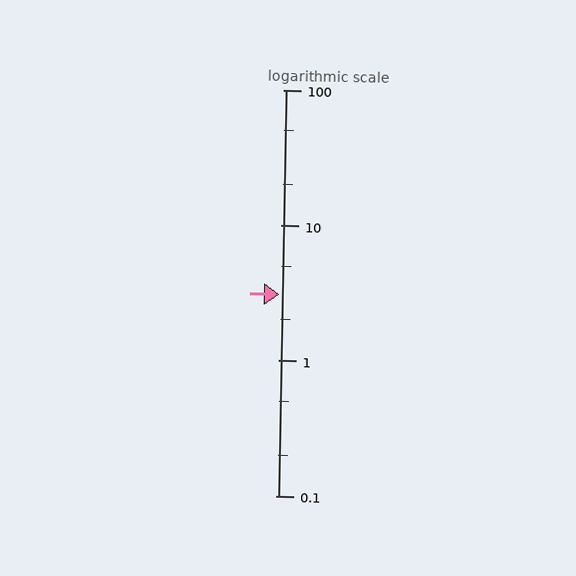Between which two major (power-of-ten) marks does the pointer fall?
The pointer is between 1 and 10.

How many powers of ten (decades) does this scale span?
The scale spans 3 decades, from 0.1 to 100.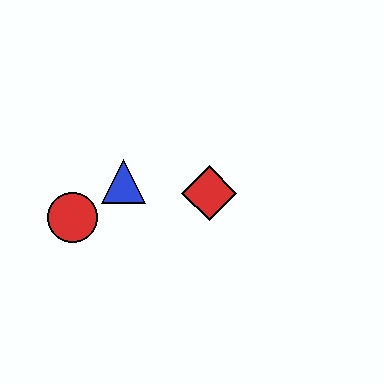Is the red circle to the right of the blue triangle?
No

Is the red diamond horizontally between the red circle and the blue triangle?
No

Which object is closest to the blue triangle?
The red circle is closest to the blue triangle.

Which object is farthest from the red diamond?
The red circle is farthest from the red diamond.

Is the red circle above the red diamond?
No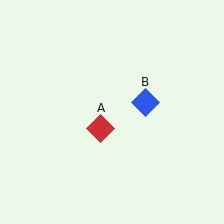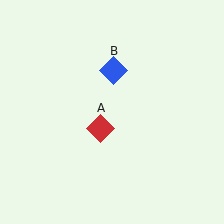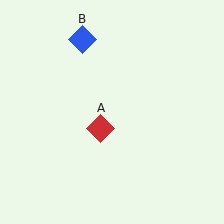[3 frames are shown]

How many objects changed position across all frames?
1 object changed position: blue diamond (object B).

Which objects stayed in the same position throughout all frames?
Red diamond (object A) remained stationary.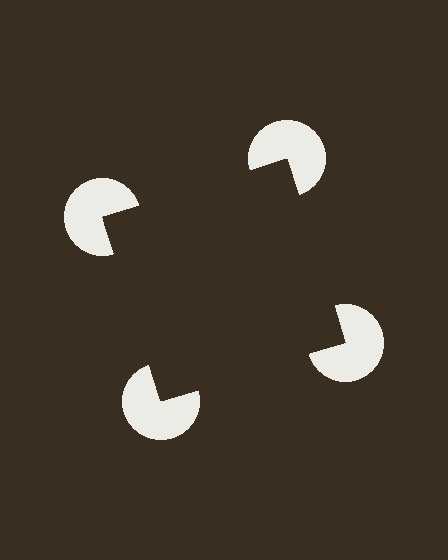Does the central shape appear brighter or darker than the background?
It typically appears slightly darker than the background, even though no actual brightness change is drawn.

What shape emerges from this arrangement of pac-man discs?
An illusory square — its edges are inferred from the aligned wedge cuts in the pac-man discs, not physically drawn.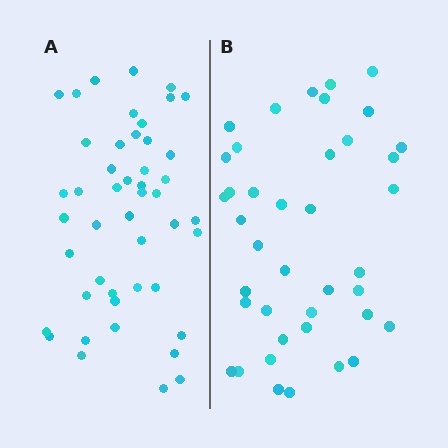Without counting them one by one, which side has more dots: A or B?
Region A (the left region) has more dots.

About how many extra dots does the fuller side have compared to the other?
Region A has roughly 8 or so more dots than region B.